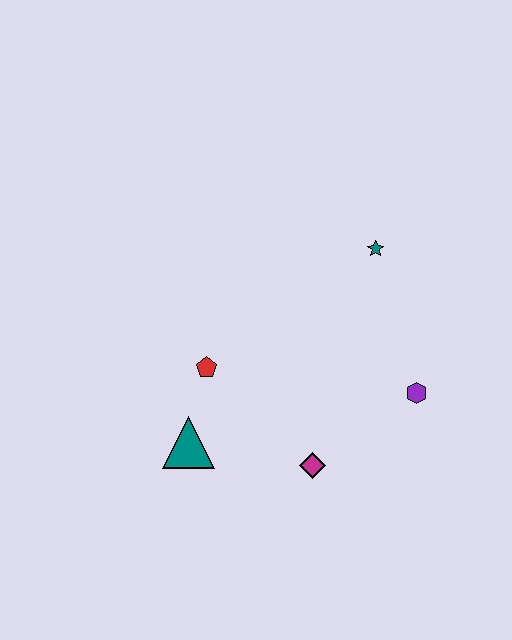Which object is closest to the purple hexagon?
The magenta diamond is closest to the purple hexagon.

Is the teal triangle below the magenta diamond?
No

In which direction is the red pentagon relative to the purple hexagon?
The red pentagon is to the left of the purple hexagon.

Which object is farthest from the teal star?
The teal triangle is farthest from the teal star.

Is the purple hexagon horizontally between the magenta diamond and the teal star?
No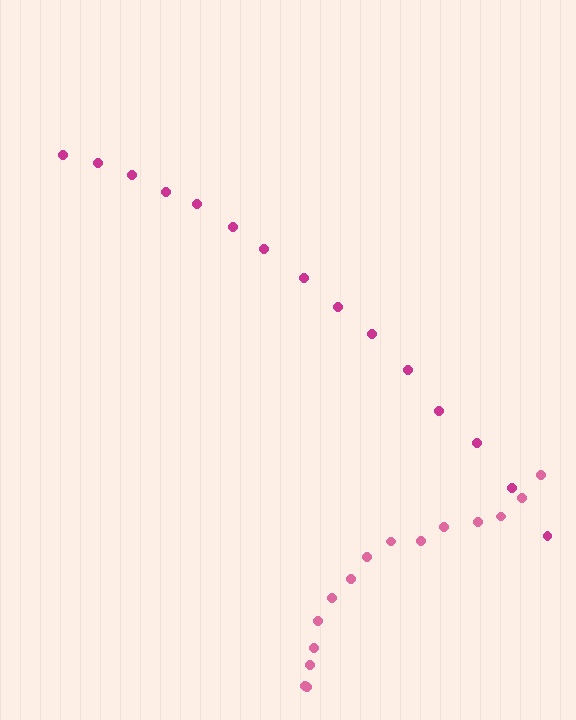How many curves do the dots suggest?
There are 2 distinct paths.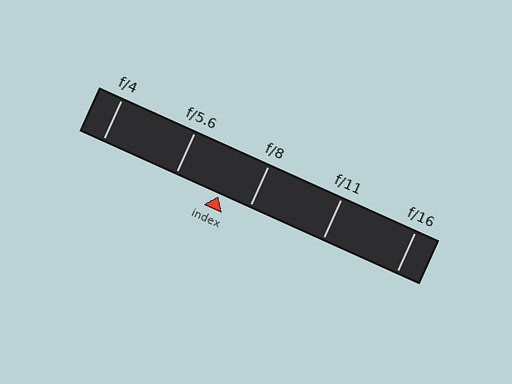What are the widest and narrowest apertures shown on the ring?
The widest aperture shown is f/4 and the narrowest is f/16.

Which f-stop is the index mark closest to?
The index mark is closest to f/8.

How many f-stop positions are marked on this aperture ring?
There are 5 f-stop positions marked.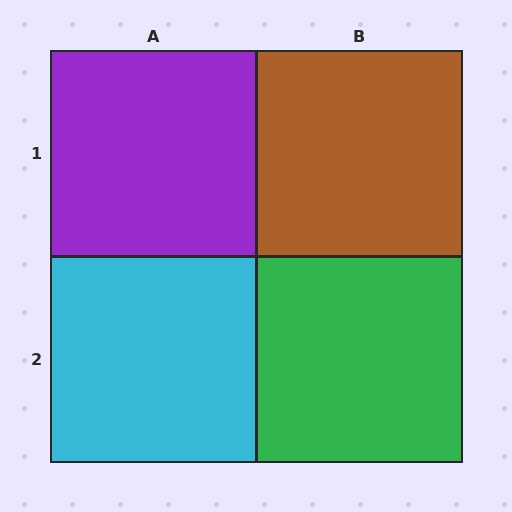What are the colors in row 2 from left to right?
Cyan, green.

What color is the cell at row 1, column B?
Brown.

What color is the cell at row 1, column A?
Purple.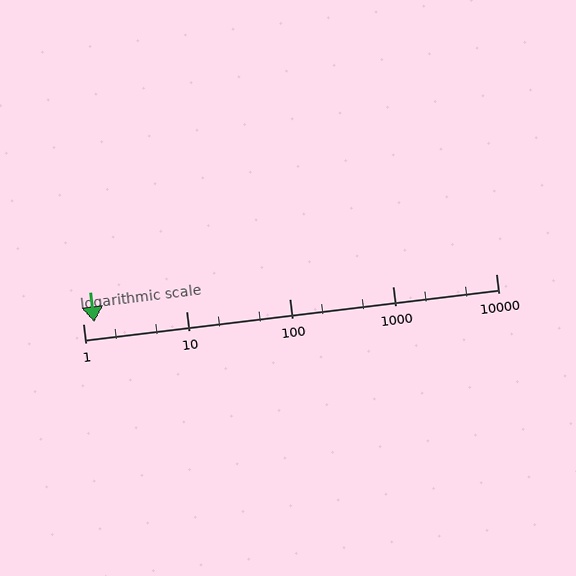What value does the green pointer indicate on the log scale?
The pointer indicates approximately 1.3.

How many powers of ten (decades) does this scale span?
The scale spans 4 decades, from 1 to 10000.